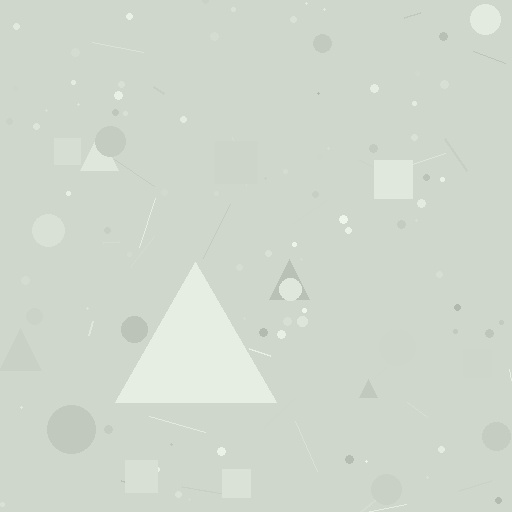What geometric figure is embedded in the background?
A triangle is embedded in the background.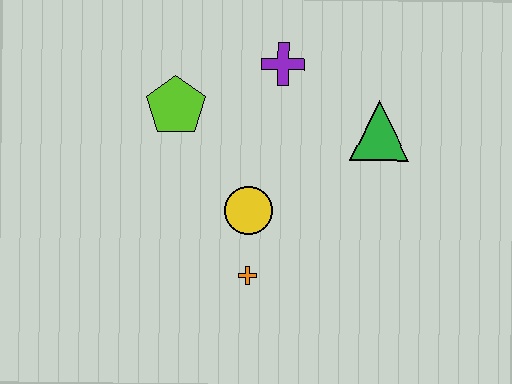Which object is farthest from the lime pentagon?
The green triangle is farthest from the lime pentagon.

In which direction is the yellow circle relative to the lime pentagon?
The yellow circle is below the lime pentagon.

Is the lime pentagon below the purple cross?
Yes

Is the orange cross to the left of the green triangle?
Yes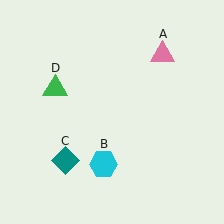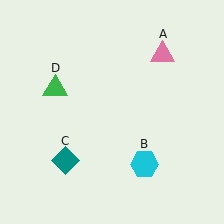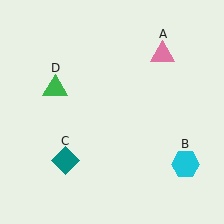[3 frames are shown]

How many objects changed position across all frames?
1 object changed position: cyan hexagon (object B).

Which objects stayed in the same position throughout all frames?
Pink triangle (object A) and teal diamond (object C) and green triangle (object D) remained stationary.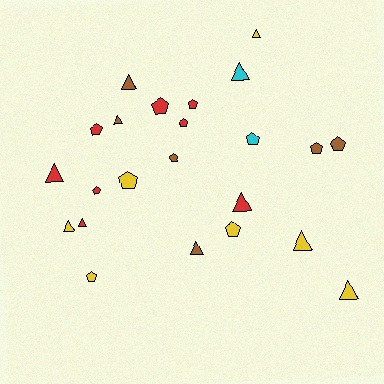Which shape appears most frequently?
Pentagon, with 12 objects.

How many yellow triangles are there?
There are 4 yellow triangles.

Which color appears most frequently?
Red, with 8 objects.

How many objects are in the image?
There are 23 objects.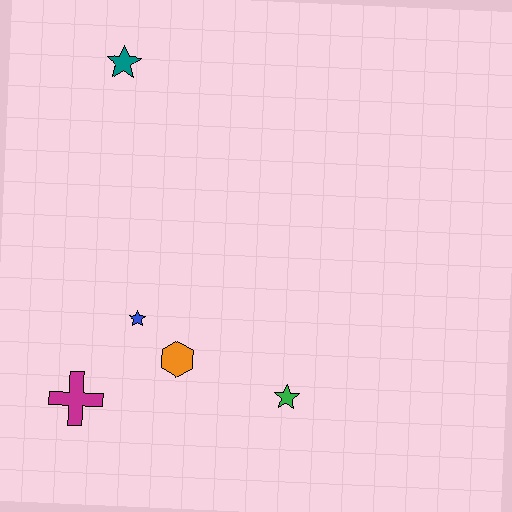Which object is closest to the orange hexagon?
The blue star is closest to the orange hexagon.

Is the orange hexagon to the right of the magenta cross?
Yes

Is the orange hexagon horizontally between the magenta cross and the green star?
Yes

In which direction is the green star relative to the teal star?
The green star is below the teal star.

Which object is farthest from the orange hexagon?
The teal star is farthest from the orange hexagon.